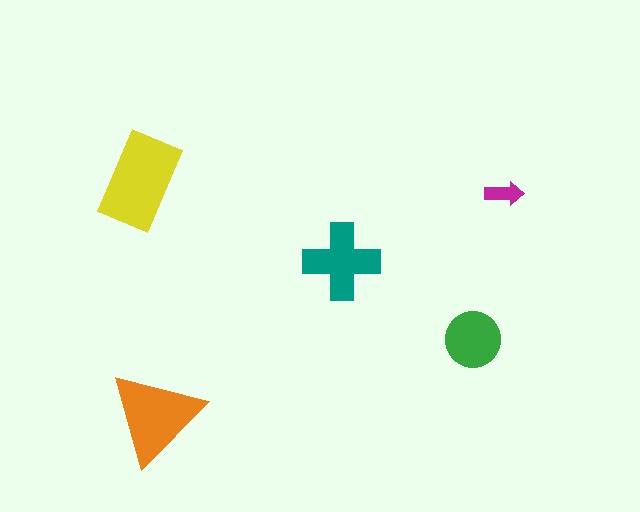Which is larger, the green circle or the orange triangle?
The orange triangle.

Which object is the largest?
The yellow rectangle.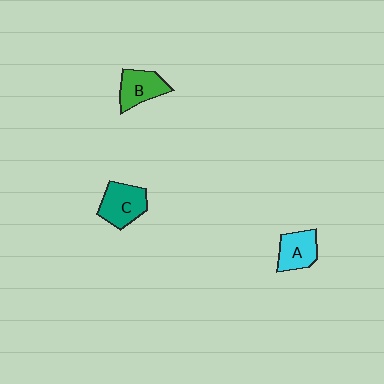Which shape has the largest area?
Shape C (teal).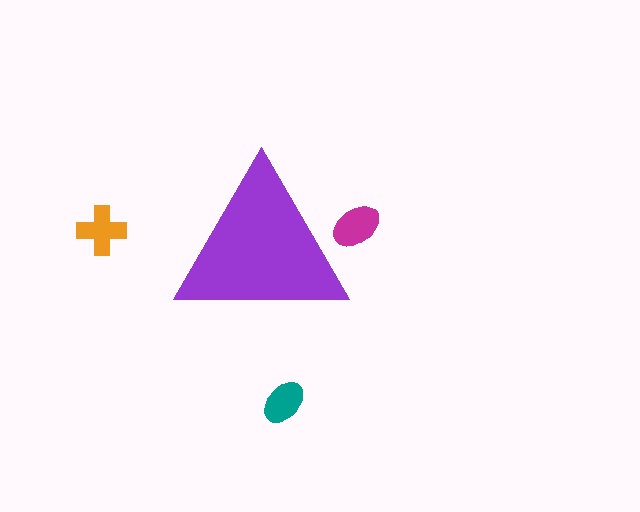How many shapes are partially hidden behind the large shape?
1 shape is partially hidden.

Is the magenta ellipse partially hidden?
Yes, the magenta ellipse is partially hidden behind the purple triangle.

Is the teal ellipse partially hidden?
No, the teal ellipse is fully visible.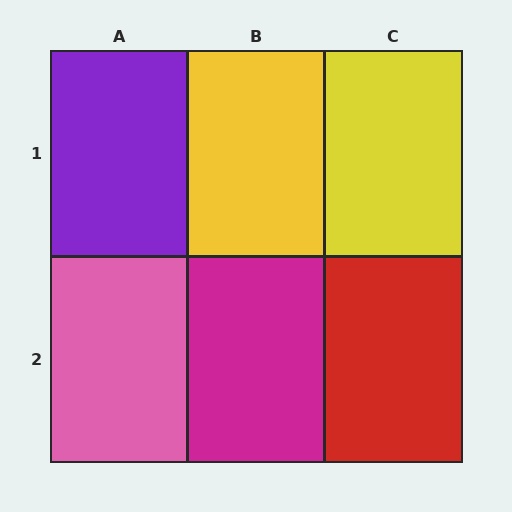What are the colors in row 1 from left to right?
Purple, yellow, yellow.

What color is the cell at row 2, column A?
Pink.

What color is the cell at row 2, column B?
Magenta.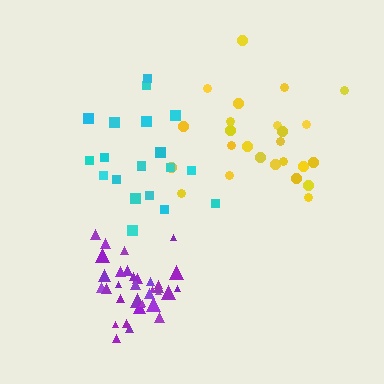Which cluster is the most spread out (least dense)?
Yellow.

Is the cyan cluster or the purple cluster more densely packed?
Purple.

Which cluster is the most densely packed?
Purple.